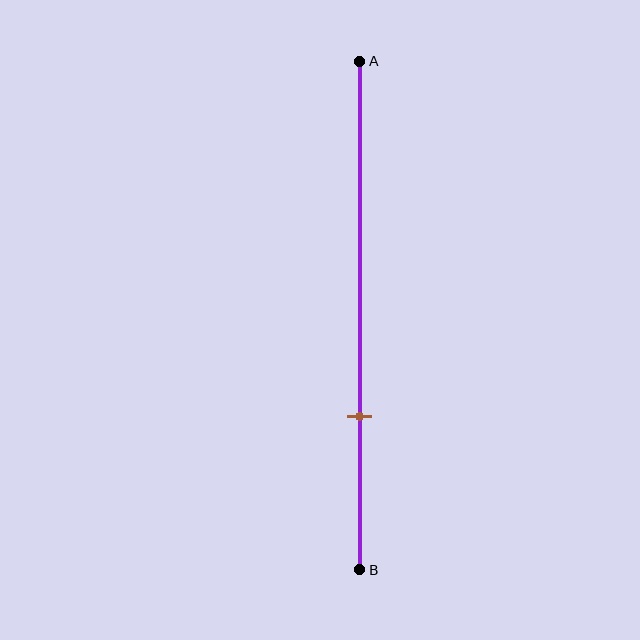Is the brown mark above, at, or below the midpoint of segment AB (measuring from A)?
The brown mark is below the midpoint of segment AB.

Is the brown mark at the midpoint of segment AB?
No, the mark is at about 70% from A, not at the 50% midpoint.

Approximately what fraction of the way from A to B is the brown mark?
The brown mark is approximately 70% of the way from A to B.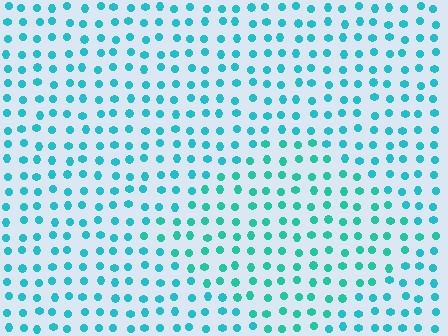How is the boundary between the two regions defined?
The boundary is defined purely by a slight shift in hue (about 16 degrees). Spacing, size, and orientation are identical on both sides.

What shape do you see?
I see a diamond.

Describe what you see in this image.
The image is filled with small cyan elements in a uniform arrangement. A diamond-shaped region is visible where the elements are tinted to a slightly different hue, forming a subtle color boundary.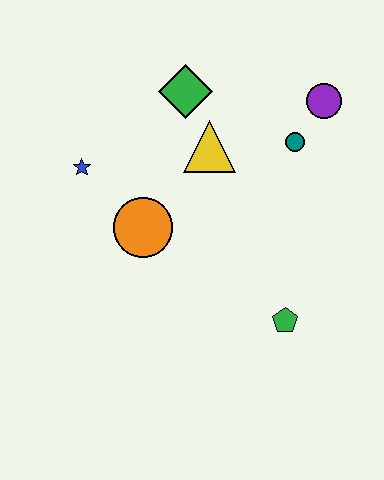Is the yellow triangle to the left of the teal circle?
Yes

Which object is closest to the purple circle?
The teal circle is closest to the purple circle.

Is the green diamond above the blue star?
Yes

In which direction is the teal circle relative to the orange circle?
The teal circle is to the right of the orange circle.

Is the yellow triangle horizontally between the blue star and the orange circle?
No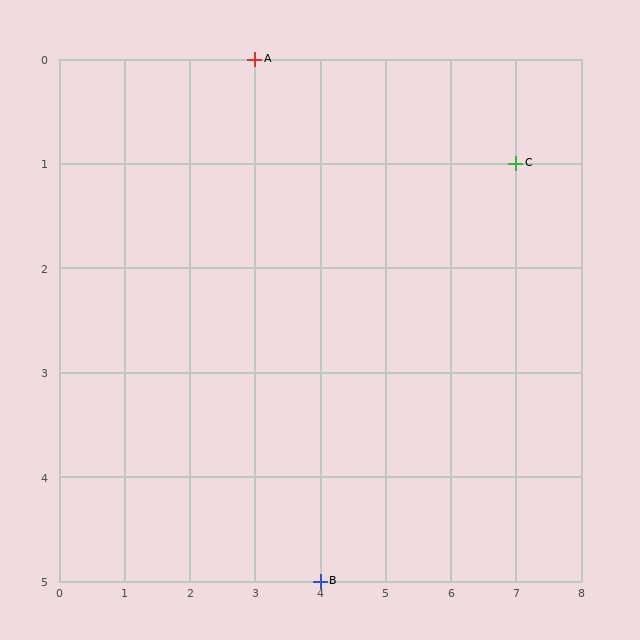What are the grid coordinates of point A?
Point A is at grid coordinates (3, 0).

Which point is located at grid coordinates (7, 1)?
Point C is at (7, 1).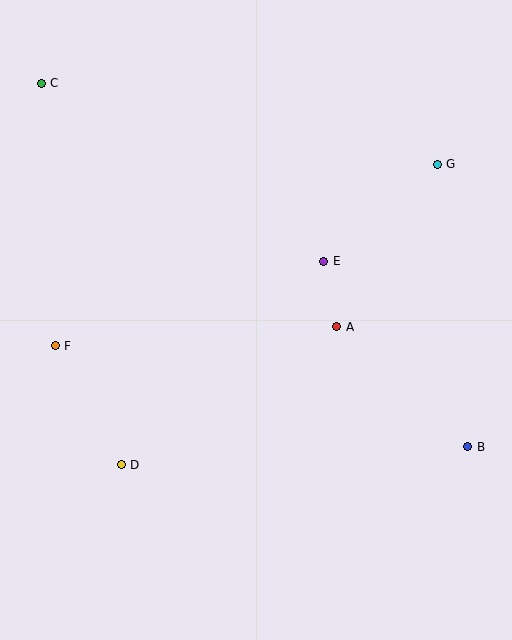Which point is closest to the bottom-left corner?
Point D is closest to the bottom-left corner.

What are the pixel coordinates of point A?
Point A is at (337, 327).